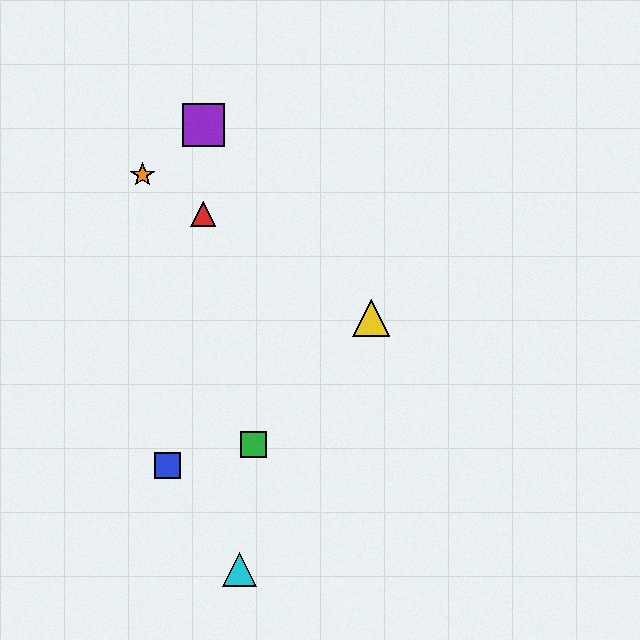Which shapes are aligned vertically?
The red triangle, the purple square are aligned vertically.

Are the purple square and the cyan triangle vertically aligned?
No, the purple square is at x≈203 and the cyan triangle is at x≈240.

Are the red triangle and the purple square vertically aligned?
Yes, both are at x≈203.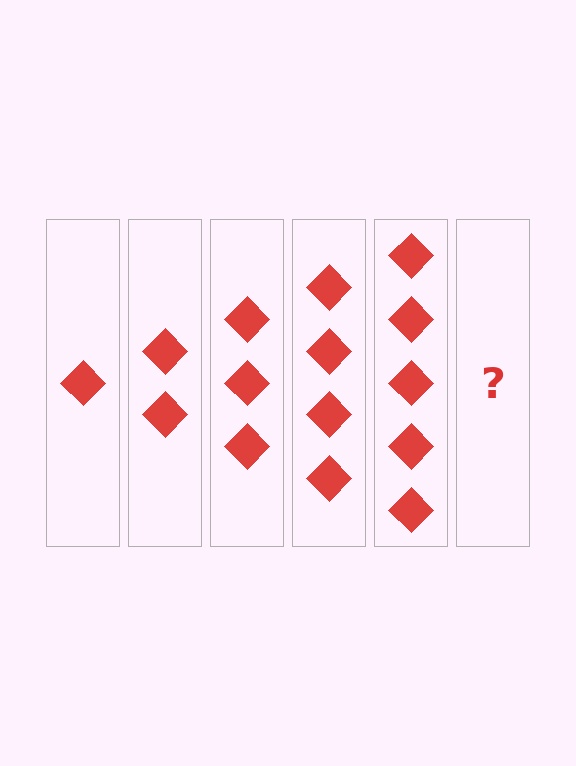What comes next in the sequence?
The next element should be 6 diamonds.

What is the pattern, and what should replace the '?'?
The pattern is that each step adds one more diamond. The '?' should be 6 diamonds.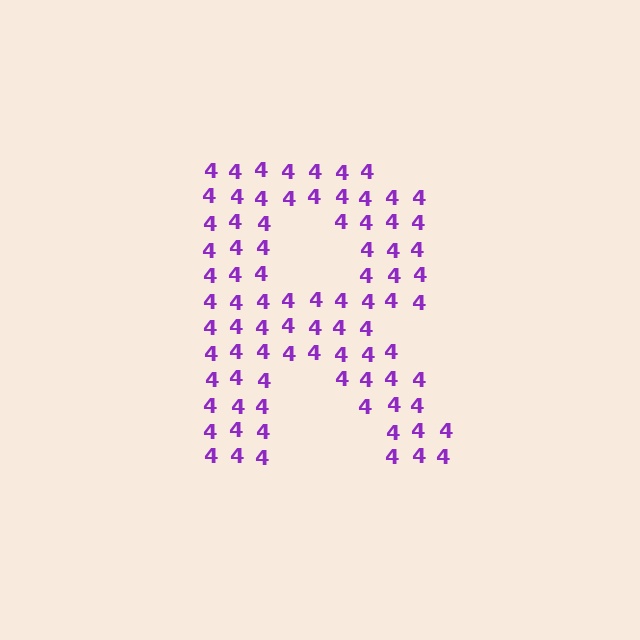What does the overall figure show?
The overall figure shows the letter R.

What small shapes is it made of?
It is made of small digit 4's.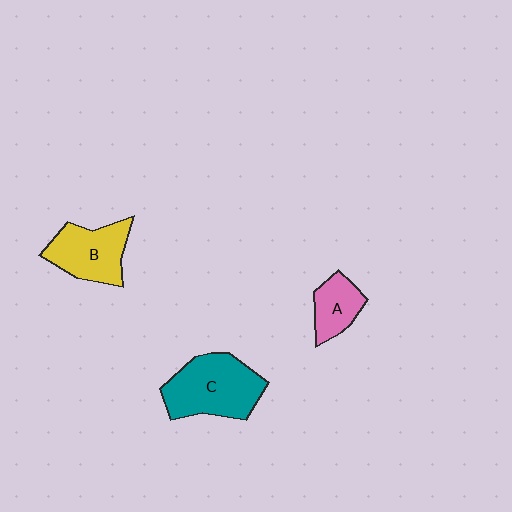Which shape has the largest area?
Shape C (teal).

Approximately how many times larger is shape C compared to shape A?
Approximately 2.1 times.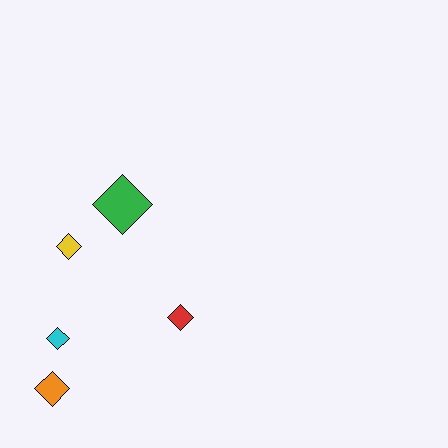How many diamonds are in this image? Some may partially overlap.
There are 5 diamonds.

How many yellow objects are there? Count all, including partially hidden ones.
There is 1 yellow object.